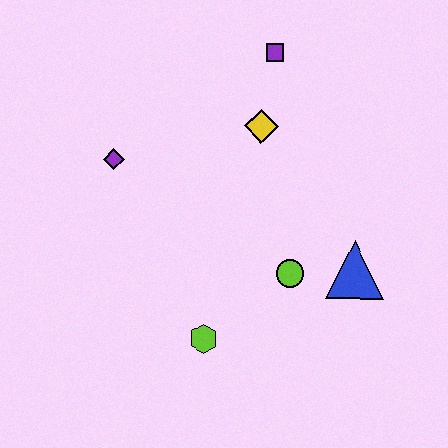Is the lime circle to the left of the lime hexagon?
No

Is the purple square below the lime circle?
No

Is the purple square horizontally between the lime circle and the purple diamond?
Yes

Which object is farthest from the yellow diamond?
The lime hexagon is farthest from the yellow diamond.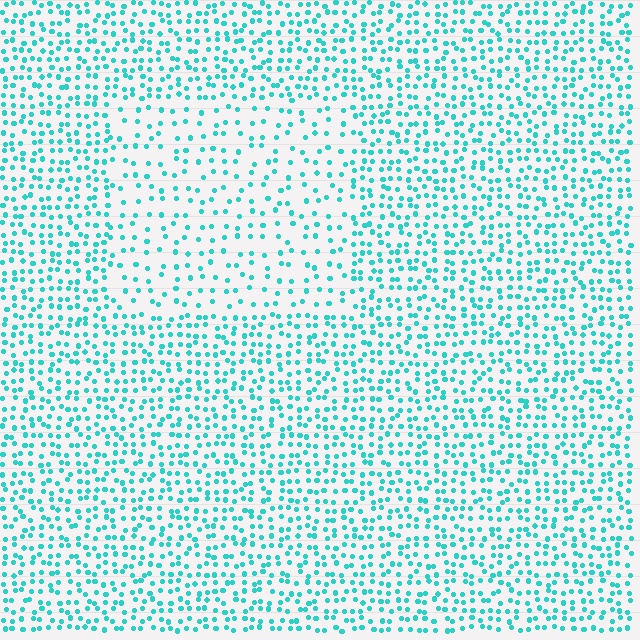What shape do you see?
I see a rectangle.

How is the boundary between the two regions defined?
The boundary is defined by a change in element density (approximately 2.0x ratio). All elements are the same color, size, and shape.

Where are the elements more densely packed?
The elements are more densely packed outside the rectangle boundary.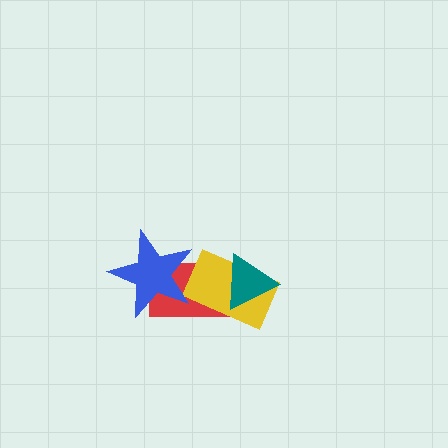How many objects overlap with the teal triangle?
2 objects overlap with the teal triangle.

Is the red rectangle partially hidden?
Yes, it is partially covered by another shape.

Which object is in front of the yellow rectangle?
The teal triangle is in front of the yellow rectangle.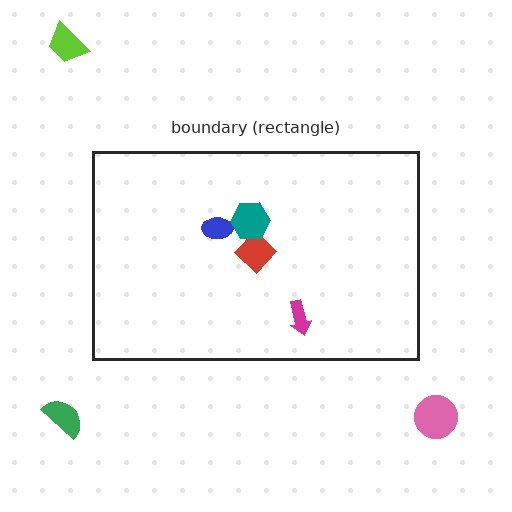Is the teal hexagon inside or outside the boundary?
Inside.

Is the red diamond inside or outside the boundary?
Inside.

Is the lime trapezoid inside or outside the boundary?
Outside.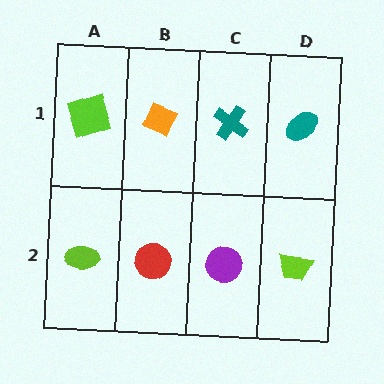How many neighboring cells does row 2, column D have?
2.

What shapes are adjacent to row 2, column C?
A teal cross (row 1, column C), a red circle (row 2, column B), a lime trapezoid (row 2, column D).